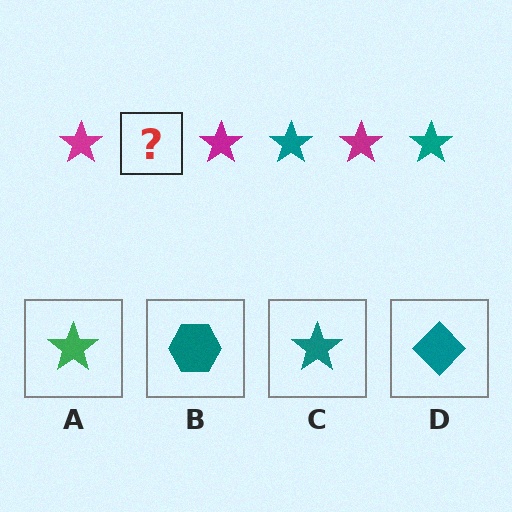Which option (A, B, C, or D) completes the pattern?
C.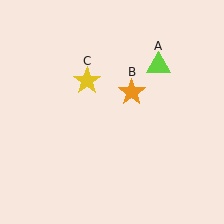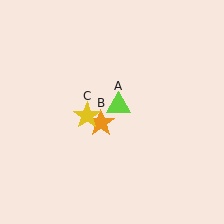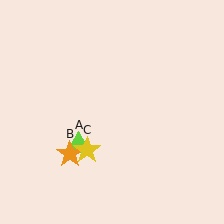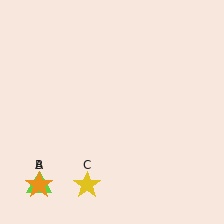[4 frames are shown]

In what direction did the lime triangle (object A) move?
The lime triangle (object A) moved down and to the left.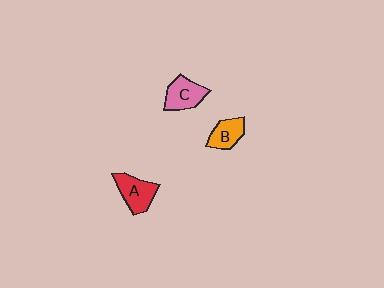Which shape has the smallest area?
Shape B (orange).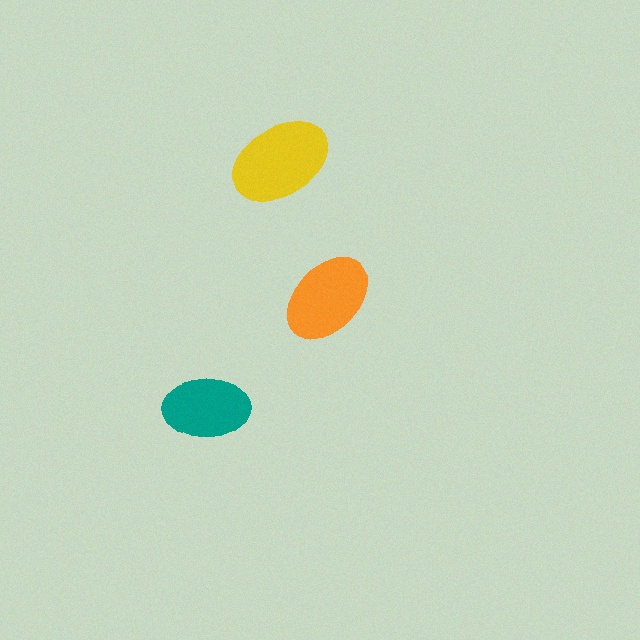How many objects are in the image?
There are 3 objects in the image.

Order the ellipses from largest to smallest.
the yellow one, the orange one, the teal one.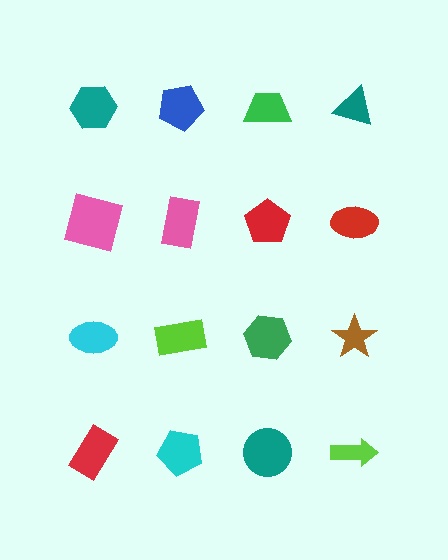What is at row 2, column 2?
A pink rectangle.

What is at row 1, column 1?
A teal hexagon.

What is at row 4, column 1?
A red rectangle.